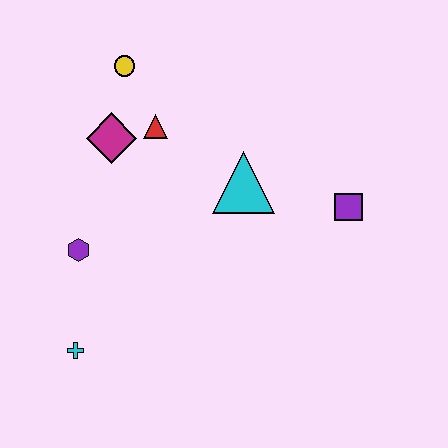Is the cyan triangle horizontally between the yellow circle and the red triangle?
No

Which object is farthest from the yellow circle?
The cyan cross is farthest from the yellow circle.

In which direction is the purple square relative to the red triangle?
The purple square is to the right of the red triangle.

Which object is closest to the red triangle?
The magenta diamond is closest to the red triangle.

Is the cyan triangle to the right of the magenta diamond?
Yes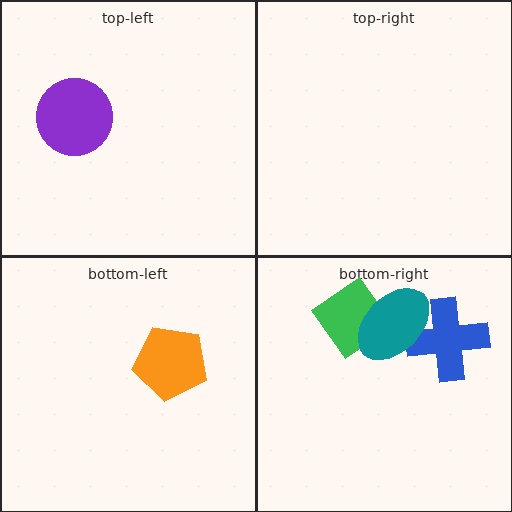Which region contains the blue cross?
The bottom-right region.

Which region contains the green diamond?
The bottom-right region.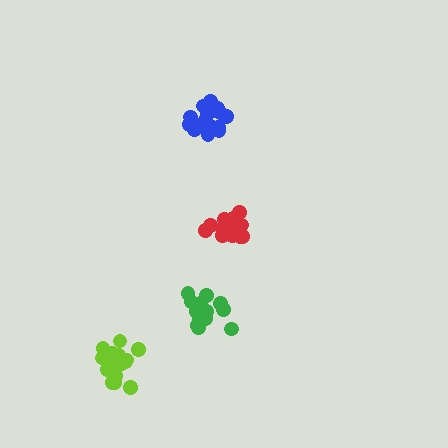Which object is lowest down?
The lime cluster is bottommost.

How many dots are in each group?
Group 1: 18 dots, Group 2: 16 dots, Group 3: 19 dots, Group 4: 18 dots (71 total).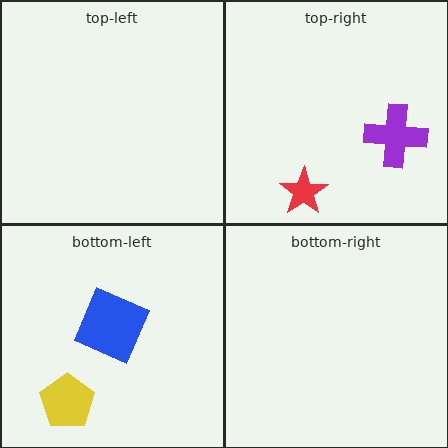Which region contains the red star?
The top-right region.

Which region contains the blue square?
The bottom-left region.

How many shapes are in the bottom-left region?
2.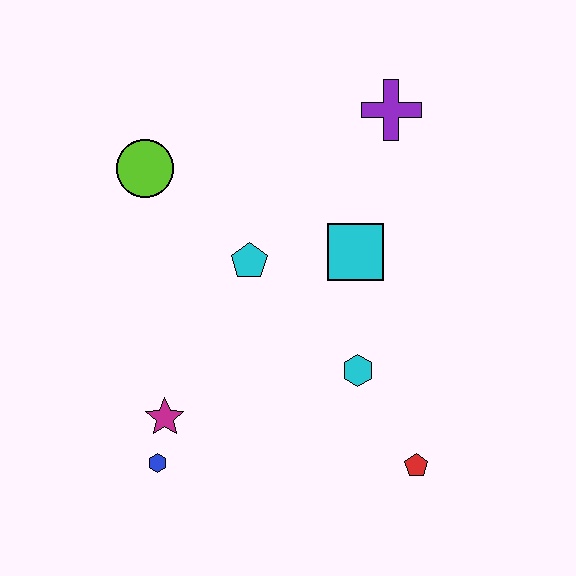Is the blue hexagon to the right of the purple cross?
No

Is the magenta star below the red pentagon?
No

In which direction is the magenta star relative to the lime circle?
The magenta star is below the lime circle.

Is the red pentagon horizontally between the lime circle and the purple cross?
No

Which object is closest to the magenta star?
The blue hexagon is closest to the magenta star.